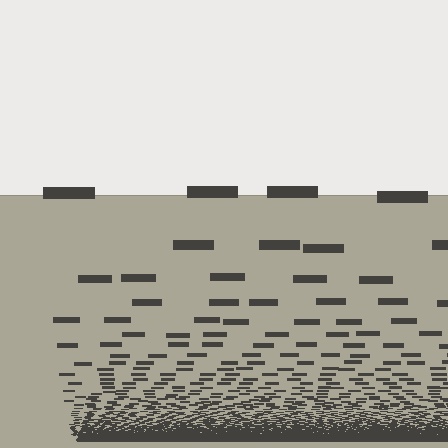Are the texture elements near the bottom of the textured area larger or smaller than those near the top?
Smaller. The gradient is inverted — elements near the bottom are smaller and denser.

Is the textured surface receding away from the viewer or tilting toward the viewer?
The surface appears to tilt toward the viewer. Texture elements get larger and sparser toward the top.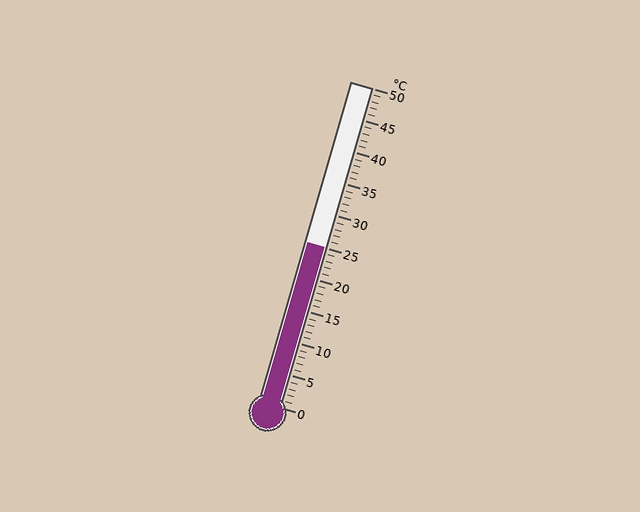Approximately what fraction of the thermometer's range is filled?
The thermometer is filled to approximately 50% of its range.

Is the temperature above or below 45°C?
The temperature is below 45°C.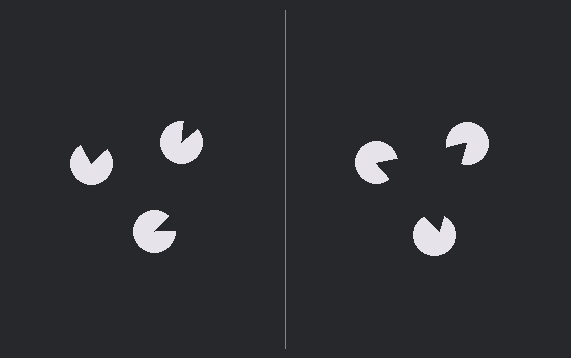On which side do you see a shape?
An illusory triangle appears on the right side. On the left side the wedge cuts are rotated, so no coherent shape forms.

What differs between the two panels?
The pac-man discs are positioned identically on both sides; only the wedge orientations differ. On the right they align to a triangle; on the left they are misaligned.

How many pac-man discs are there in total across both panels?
6 — 3 on each side.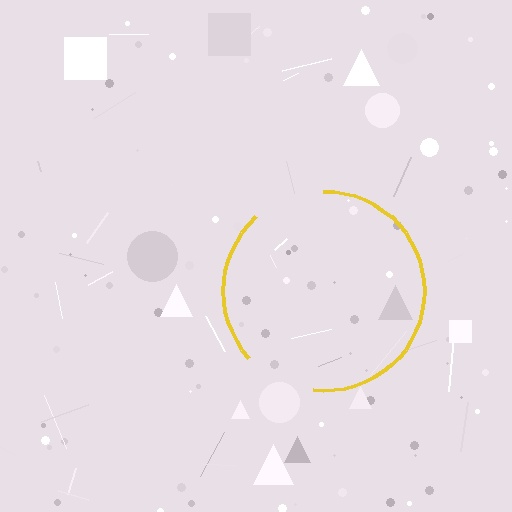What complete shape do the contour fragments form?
The contour fragments form a circle.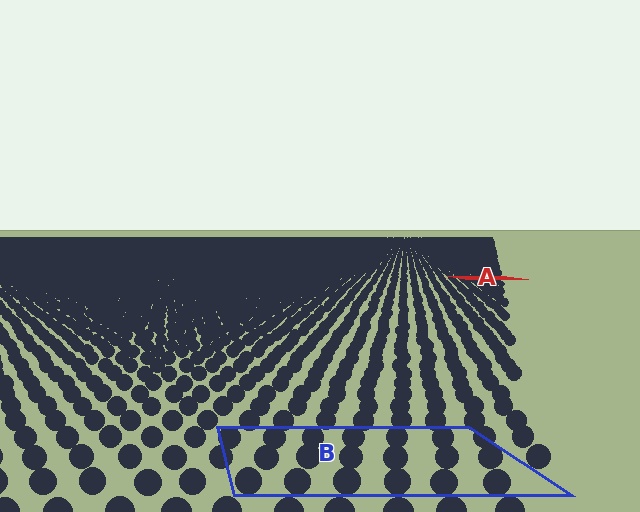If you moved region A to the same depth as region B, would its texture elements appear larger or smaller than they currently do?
They would appear larger. At a closer depth, the same texture elements are projected at a bigger on-screen size.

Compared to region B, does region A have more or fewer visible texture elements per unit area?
Region A has more texture elements per unit area — they are packed more densely because it is farther away.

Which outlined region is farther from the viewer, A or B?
Region A is farther from the viewer — the texture elements inside it appear smaller and more densely packed.